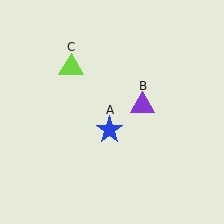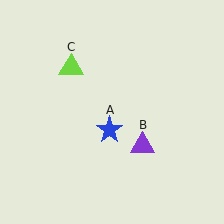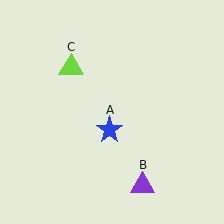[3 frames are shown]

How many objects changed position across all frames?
1 object changed position: purple triangle (object B).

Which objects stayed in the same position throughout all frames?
Blue star (object A) and lime triangle (object C) remained stationary.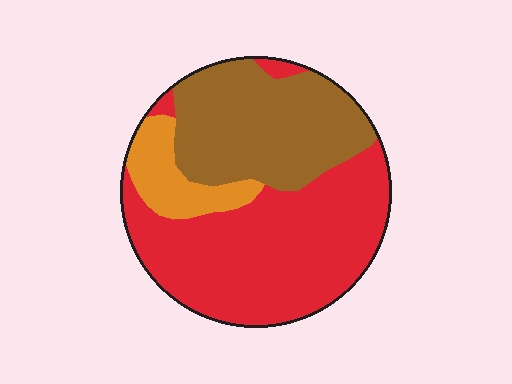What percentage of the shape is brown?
Brown covers roughly 35% of the shape.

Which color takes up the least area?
Orange, at roughly 10%.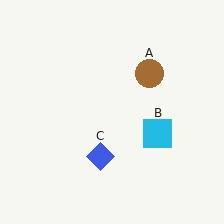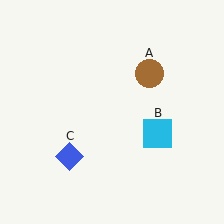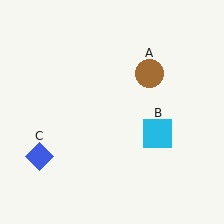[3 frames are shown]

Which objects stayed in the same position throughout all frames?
Brown circle (object A) and cyan square (object B) remained stationary.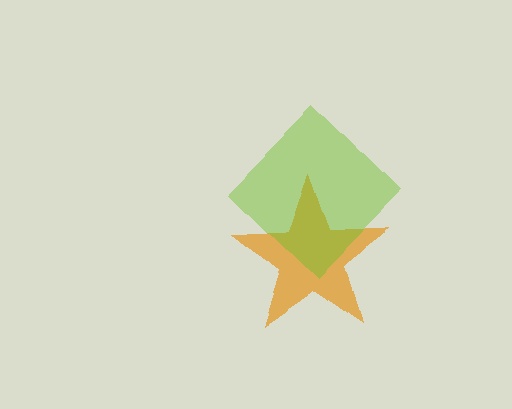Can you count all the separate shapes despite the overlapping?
Yes, there are 2 separate shapes.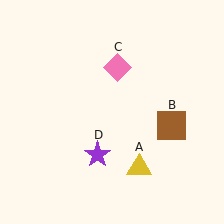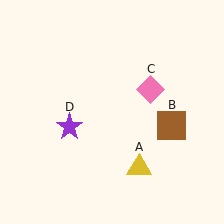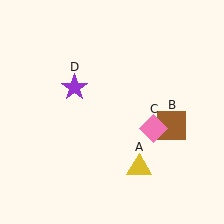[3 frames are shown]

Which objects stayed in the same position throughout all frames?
Yellow triangle (object A) and brown square (object B) remained stationary.